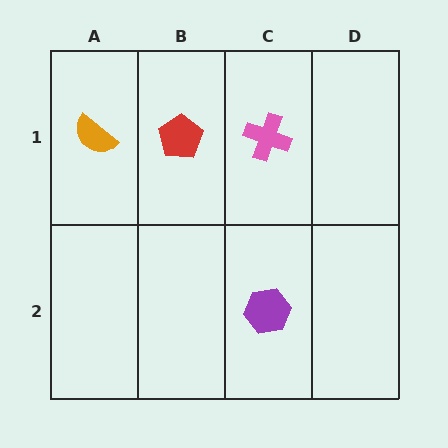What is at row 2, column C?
A purple hexagon.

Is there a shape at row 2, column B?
No, that cell is empty.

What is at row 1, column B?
A red pentagon.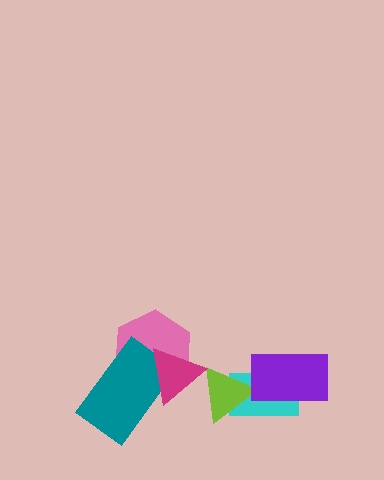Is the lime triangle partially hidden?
Yes, it is partially covered by another shape.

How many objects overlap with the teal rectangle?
2 objects overlap with the teal rectangle.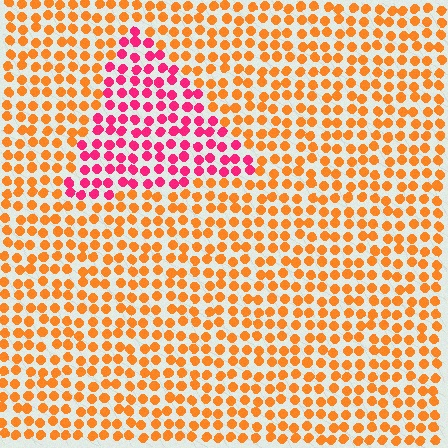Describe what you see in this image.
The image is filled with small orange elements in a uniform arrangement. A triangle-shaped region is visible where the elements are tinted to a slightly different hue, forming a subtle color boundary.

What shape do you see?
I see a triangle.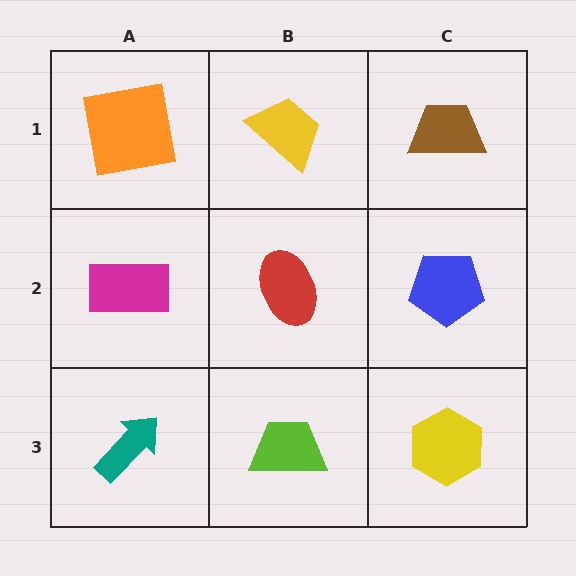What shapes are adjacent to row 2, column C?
A brown trapezoid (row 1, column C), a yellow hexagon (row 3, column C), a red ellipse (row 2, column B).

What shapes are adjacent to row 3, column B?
A red ellipse (row 2, column B), a teal arrow (row 3, column A), a yellow hexagon (row 3, column C).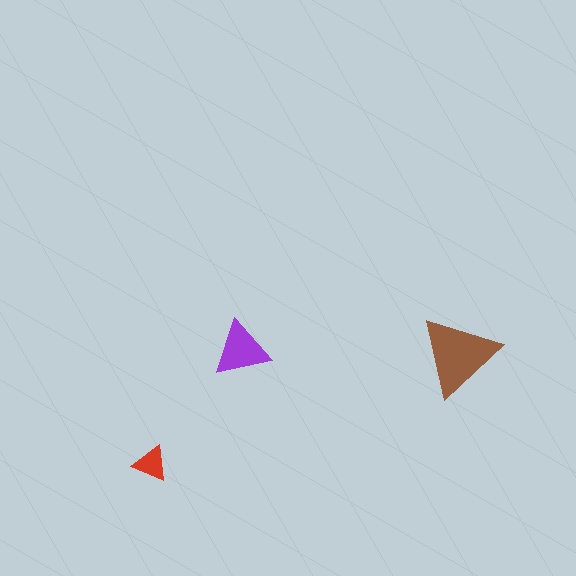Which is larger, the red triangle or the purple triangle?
The purple one.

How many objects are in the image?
There are 3 objects in the image.